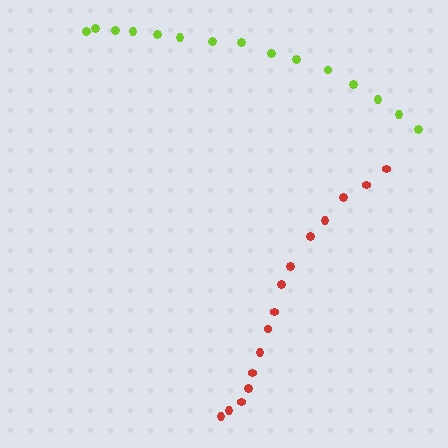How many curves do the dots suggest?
There are 2 distinct paths.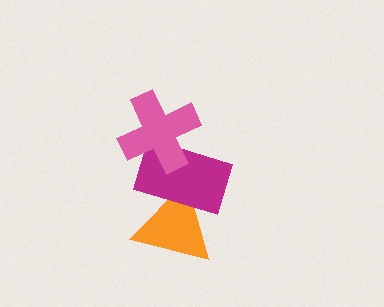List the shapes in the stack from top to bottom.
From top to bottom: the pink cross, the magenta rectangle, the orange triangle.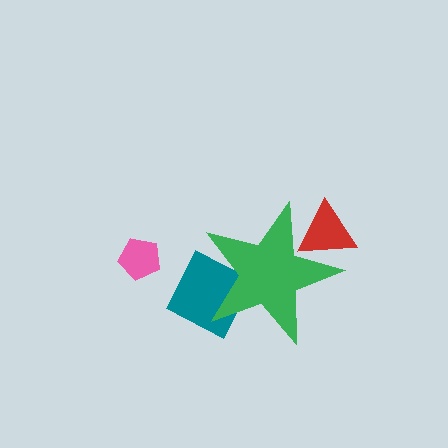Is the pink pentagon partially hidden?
No, the pink pentagon is fully visible.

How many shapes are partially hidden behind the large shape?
2 shapes are partially hidden.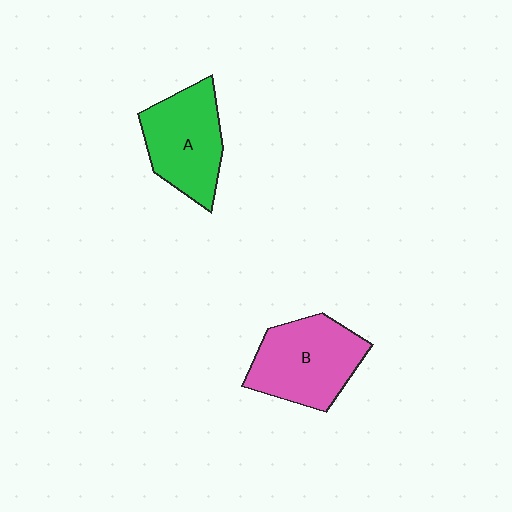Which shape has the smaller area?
Shape A (green).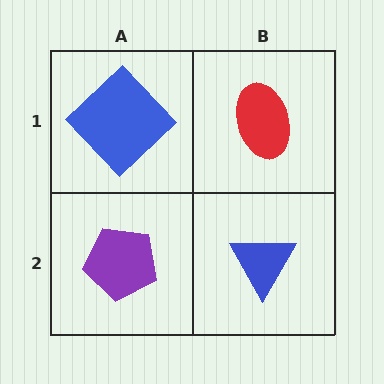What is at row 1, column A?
A blue diamond.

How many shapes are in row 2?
2 shapes.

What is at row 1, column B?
A red ellipse.